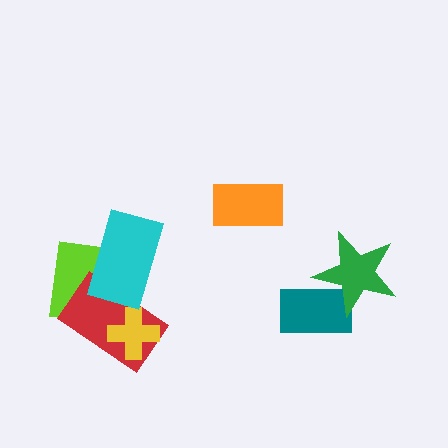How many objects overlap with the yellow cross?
1 object overlaps with the yellow cross.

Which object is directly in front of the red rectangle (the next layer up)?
The yellow cross is directly in front of the red rectangle.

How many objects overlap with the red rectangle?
3 objects overlap with the red rectangle.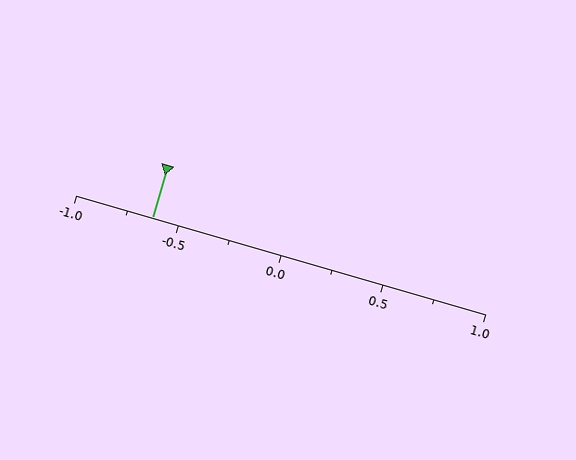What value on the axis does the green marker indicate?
The marker indicates approximately -0.62.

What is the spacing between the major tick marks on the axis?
The major ticks are spaced 0.5 apart.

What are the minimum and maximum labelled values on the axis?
The axis runs from -1.0 to 1.0.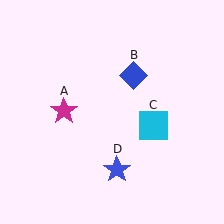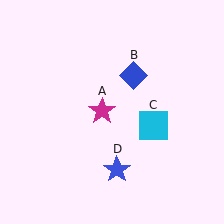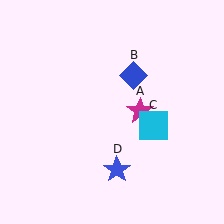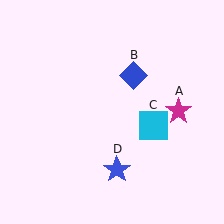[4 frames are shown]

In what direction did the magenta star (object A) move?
The magenta star (object A) moved right.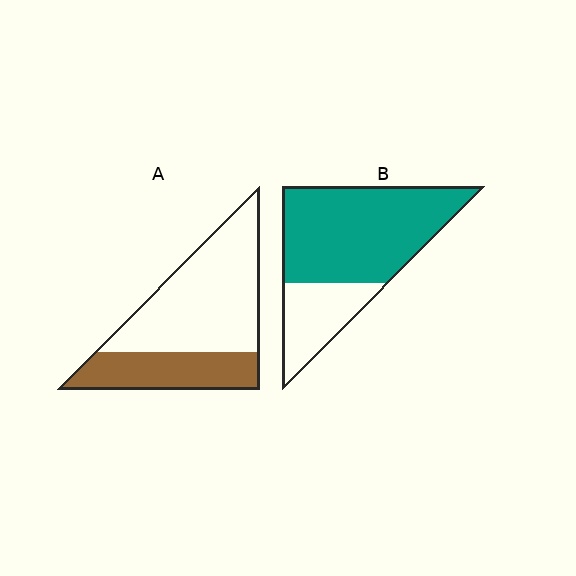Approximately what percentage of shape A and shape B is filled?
A is approximately 35% and B is approximately 70%.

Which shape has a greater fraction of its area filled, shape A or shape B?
Shape B.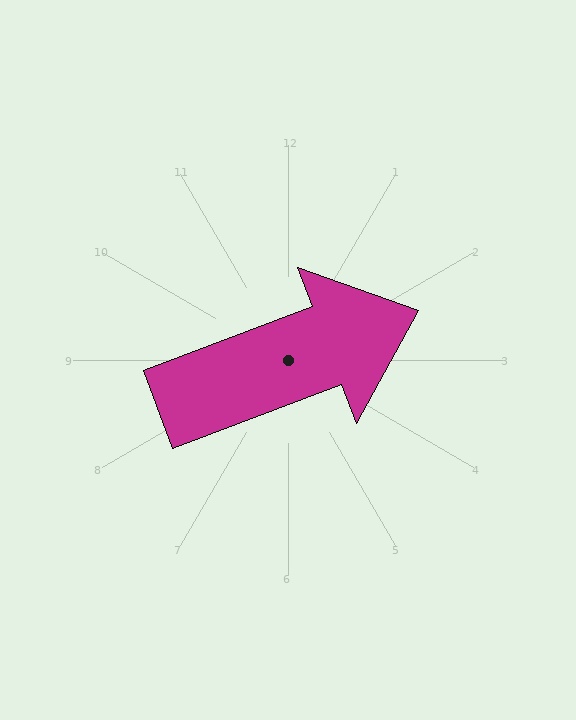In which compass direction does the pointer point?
East.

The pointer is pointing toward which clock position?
Roughly 2 o'clock.